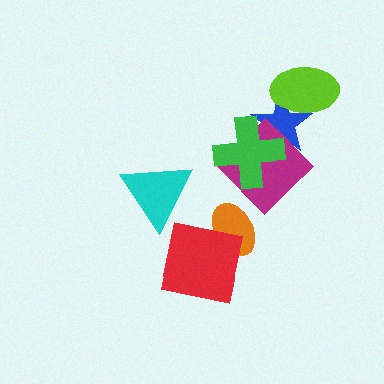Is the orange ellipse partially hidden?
Yes, it is partially covered by another shape.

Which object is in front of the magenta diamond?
The green cross is in front of the magenta diamond.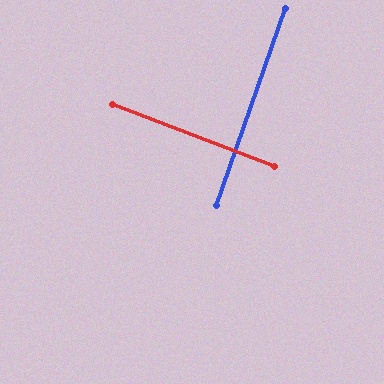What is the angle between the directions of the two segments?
Approximately 88 degrees.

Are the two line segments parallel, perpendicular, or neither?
Perpendicular — they meet at approximately 88°.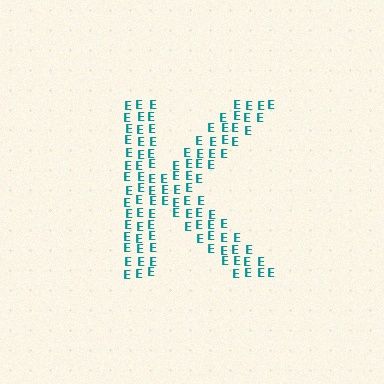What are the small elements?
The small elements are letter E's.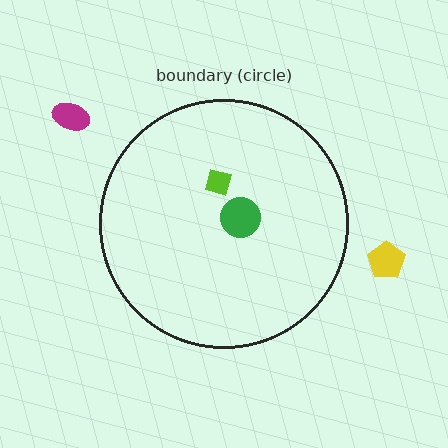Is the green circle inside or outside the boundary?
Inside.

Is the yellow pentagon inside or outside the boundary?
Outside.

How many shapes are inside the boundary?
2 inside, 2 outside.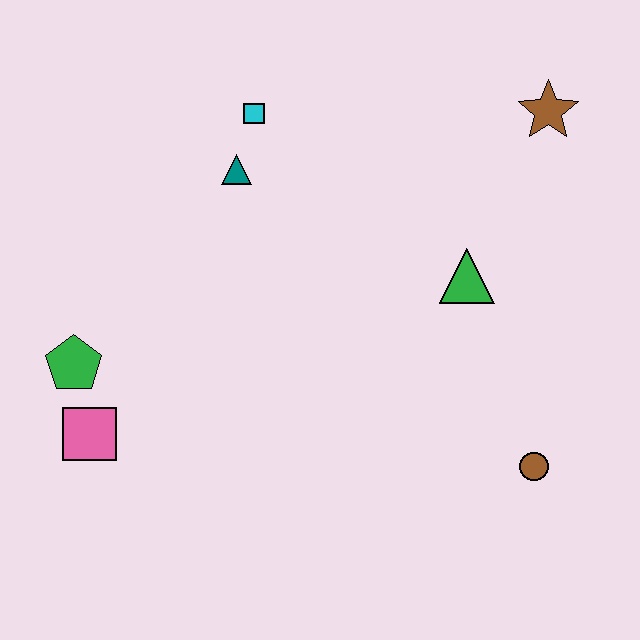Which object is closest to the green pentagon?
The pink square is closest to the green pentagon.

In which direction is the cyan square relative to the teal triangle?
The cyan square is above the teal triangle.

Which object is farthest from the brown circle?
The green pentagon is farthest from the brown circle.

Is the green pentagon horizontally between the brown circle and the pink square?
No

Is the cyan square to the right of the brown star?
No